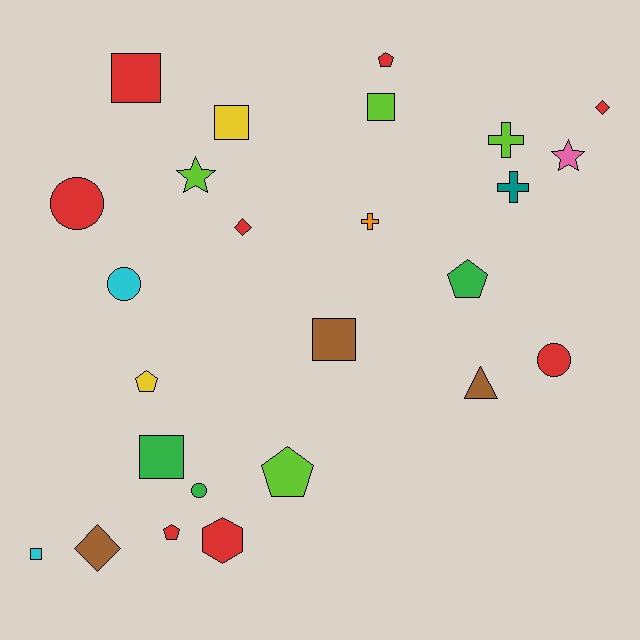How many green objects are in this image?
There are 3 green objects.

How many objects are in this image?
There are 25 objects.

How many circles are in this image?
There are 4 circles.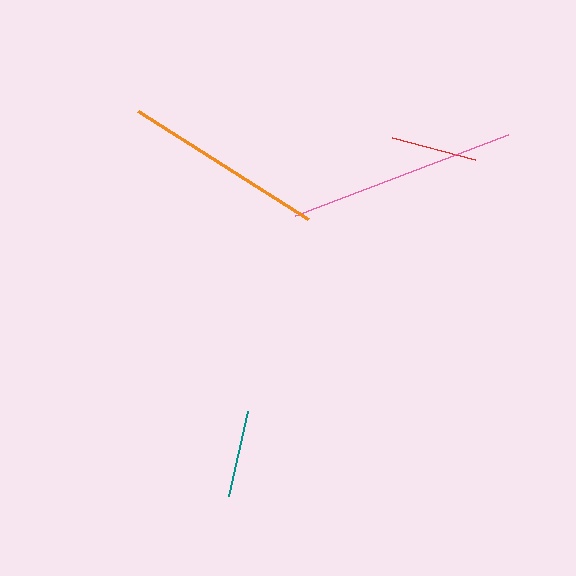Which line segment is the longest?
The pink line is the longest at approximately 228 pixels.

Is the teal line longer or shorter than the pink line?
The pink line is longer than the teal line.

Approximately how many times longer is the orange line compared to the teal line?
The orange line is approximately 2.3 times the length of the teal line.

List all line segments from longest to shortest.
From longest to shortest: pink, orange, teal, red.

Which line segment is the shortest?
The red line is the shortest at approximately 85 pixels.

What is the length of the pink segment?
The pink segment is approximately 228 pixels long.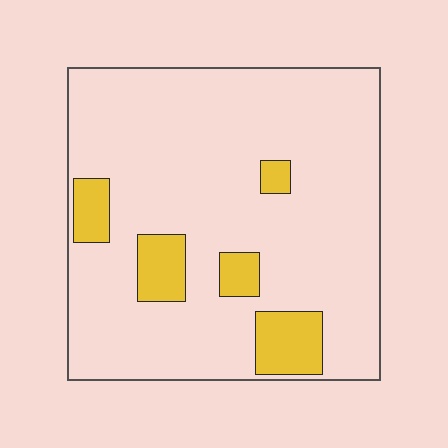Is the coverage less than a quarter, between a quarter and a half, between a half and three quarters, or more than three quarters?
Less than a quarter.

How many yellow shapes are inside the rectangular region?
5.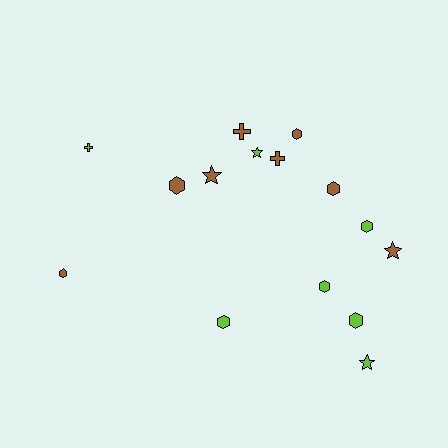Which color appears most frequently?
Brown, with 8 objects.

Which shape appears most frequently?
Hexagon, with 8 objects.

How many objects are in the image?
There are 15 objects.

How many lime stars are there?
There are 2 lime stars.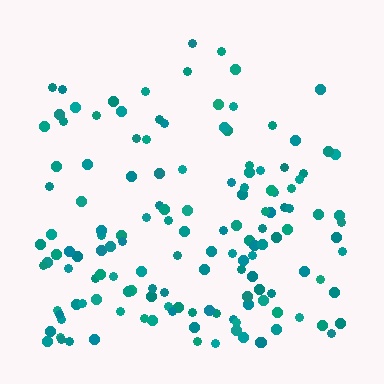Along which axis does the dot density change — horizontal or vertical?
Vertical.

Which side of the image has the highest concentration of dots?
The bottom.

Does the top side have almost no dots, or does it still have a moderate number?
Still a moderate number, just noticeably fewer than the bottom.